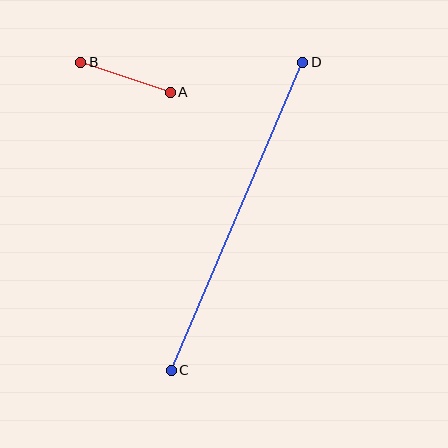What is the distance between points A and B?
The distance is approximately 95 pixels.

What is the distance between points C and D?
The distance is approximately 335 pixels.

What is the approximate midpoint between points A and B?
The midpoint is at approximately (126, 77) pixels.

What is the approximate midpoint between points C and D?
The midpoint is at approximately (237, 216) pixels.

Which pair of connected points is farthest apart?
Points C and D are farthest apart.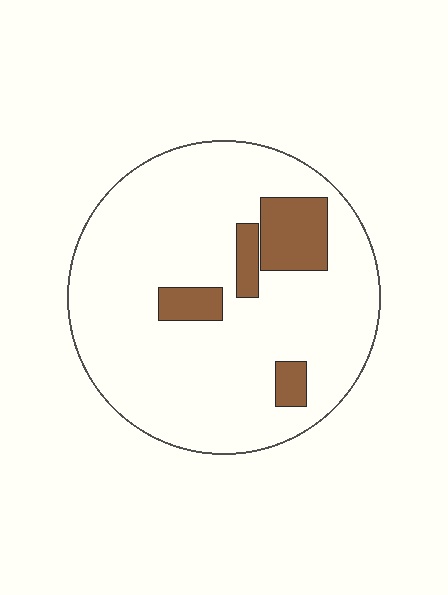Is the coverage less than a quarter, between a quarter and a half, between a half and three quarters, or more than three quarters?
Less than a quarter.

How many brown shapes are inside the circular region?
4.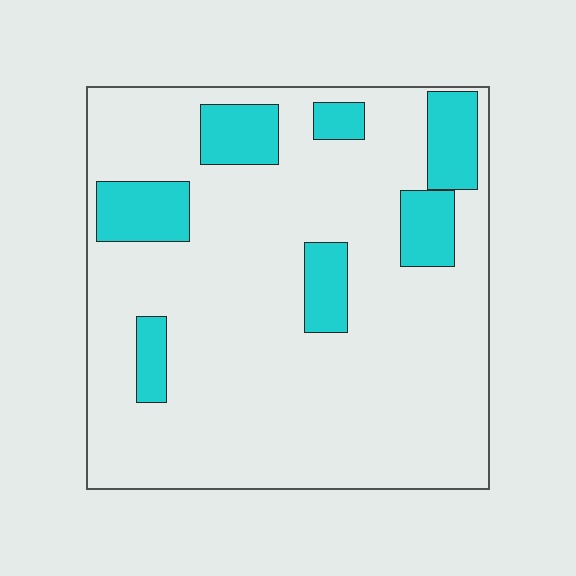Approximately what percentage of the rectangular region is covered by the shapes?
Approximately 15%.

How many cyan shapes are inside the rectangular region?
7.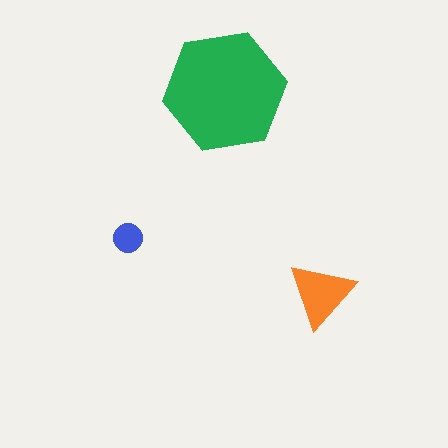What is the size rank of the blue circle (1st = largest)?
3rd.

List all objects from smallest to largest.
The blue circle, the orange triangle, the green hexagon.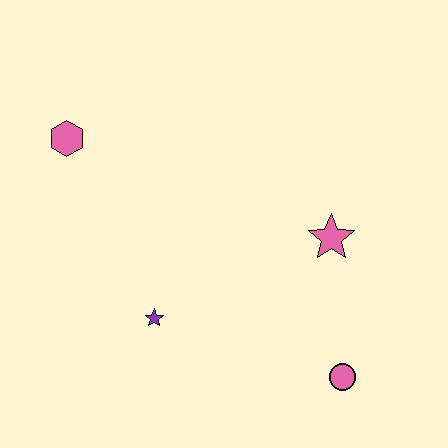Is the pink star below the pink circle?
No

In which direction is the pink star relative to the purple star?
The pink star is to the right of the purple star.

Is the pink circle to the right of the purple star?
Yes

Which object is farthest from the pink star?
The pink hexagon is farthest from the pink star.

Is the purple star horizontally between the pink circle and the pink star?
No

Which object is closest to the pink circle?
The pink star is closest to the pink circle.